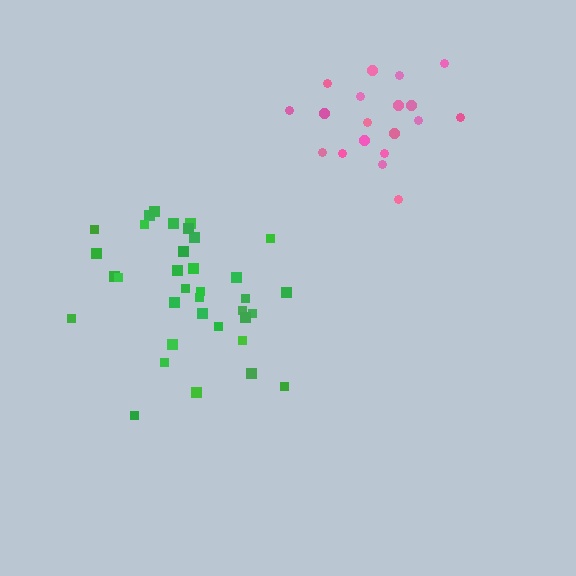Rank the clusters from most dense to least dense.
green, pink.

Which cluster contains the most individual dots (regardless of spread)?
Green (35).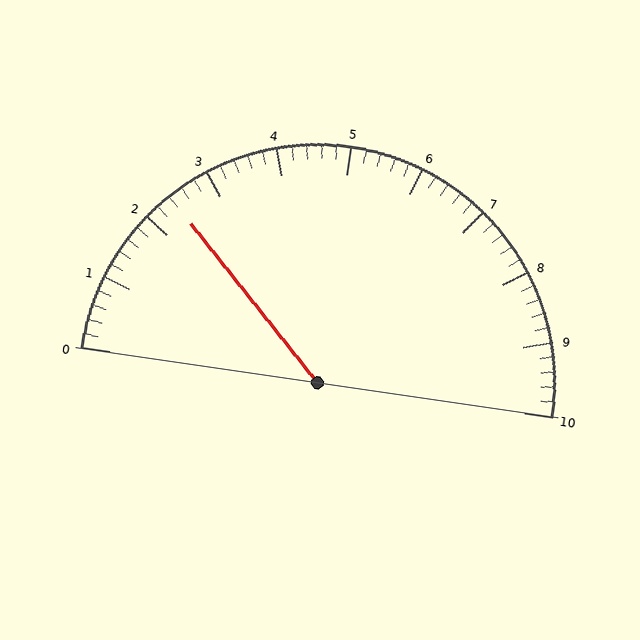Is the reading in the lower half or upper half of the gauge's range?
The reading is in the lower half of the range (0 to 10).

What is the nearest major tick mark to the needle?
The nearest major tick mark is 2.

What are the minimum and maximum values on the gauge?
The gauge ranges from 0 to 10.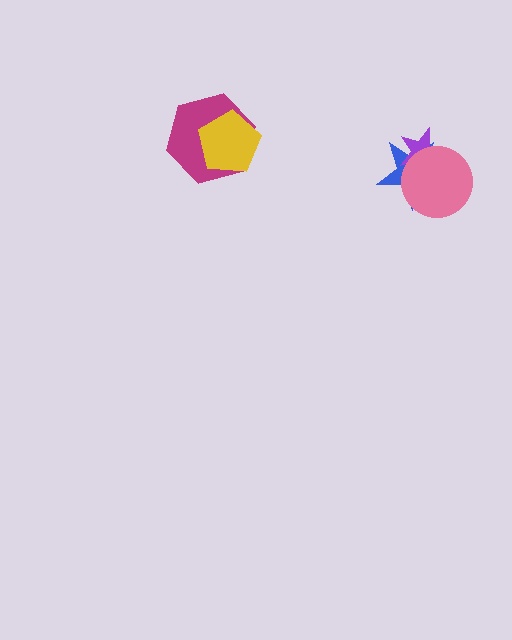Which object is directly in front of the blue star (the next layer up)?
The purple star is directly in front of the blue star.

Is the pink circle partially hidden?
No, no other shape covers it.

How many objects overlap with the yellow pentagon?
1 object overlaps with the yellow pentagon.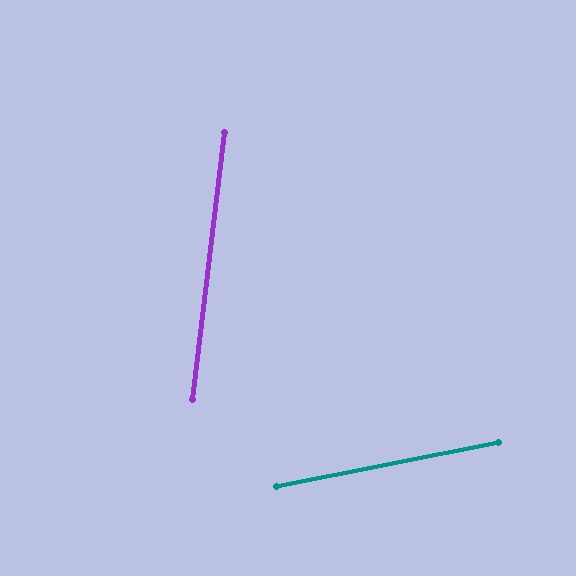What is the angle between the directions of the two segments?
Approximately 72 degrees.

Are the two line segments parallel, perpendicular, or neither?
Neither parallel nor perpendicular — they differ by about 72°.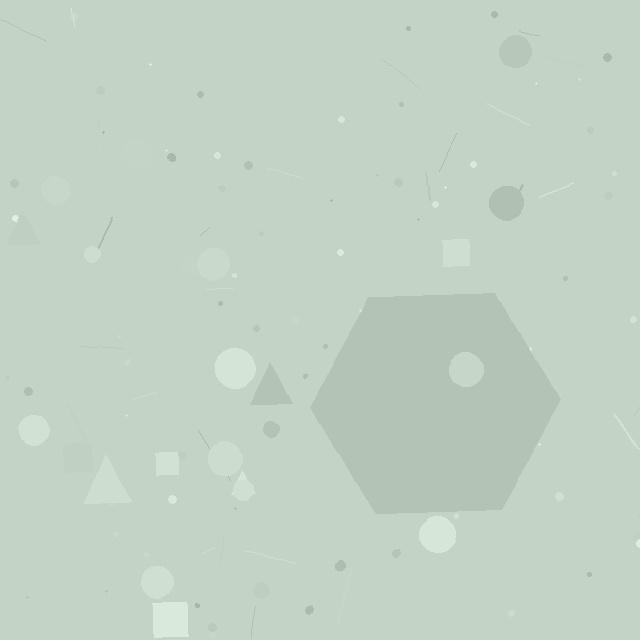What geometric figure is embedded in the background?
A hexagon is embedded in the background.